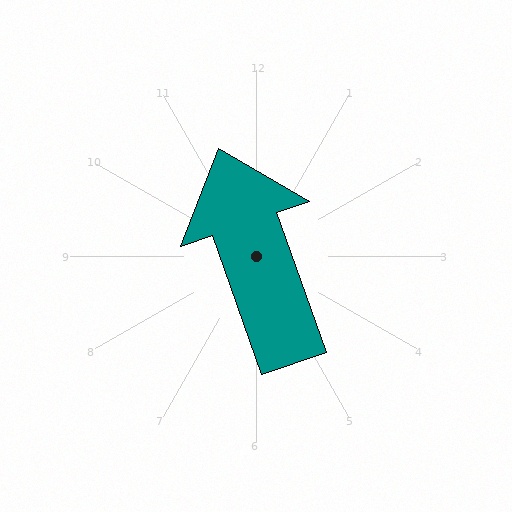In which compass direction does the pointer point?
North.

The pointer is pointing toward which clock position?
Roughly 11 o'clock.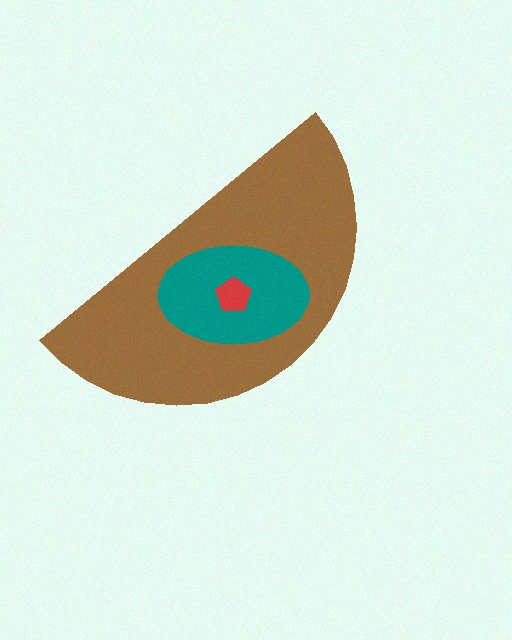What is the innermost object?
The red pentagon.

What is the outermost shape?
The brown semicircle.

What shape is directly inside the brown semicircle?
The teal ellipse.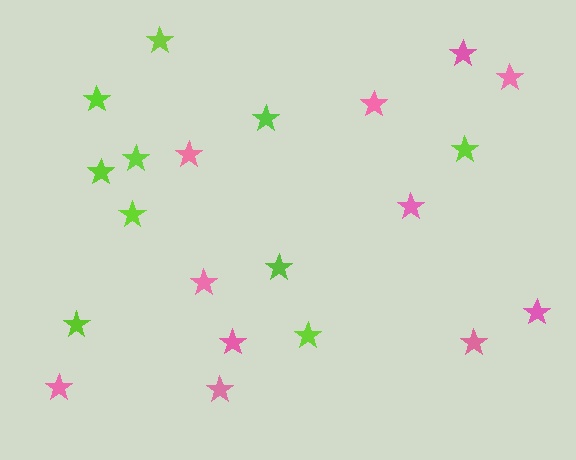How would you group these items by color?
There are 2 groups: one group of pink stars (11) and one group of lime stars (10).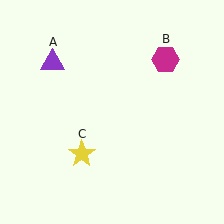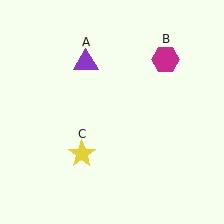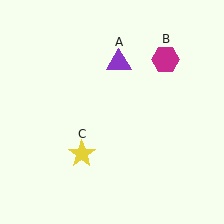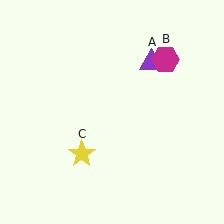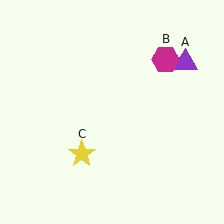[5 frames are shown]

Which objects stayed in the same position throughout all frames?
Magenta hexagon (object B) and yellow star (object C) remained stationary.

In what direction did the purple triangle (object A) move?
The purple triangle (object A) moved right.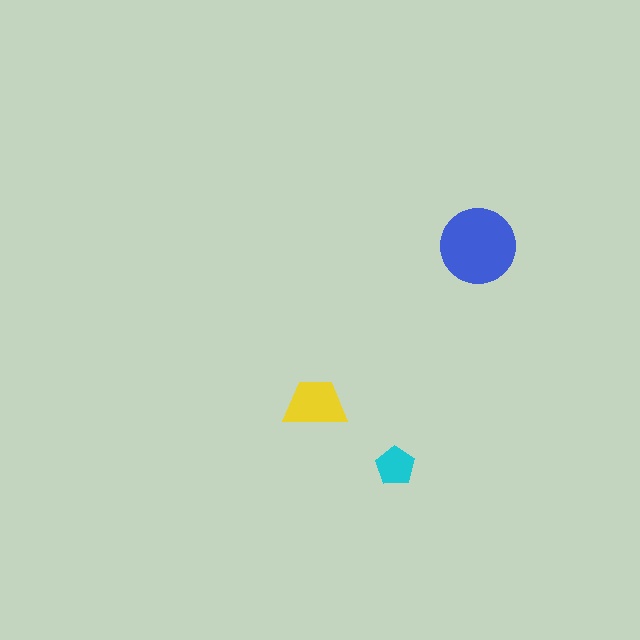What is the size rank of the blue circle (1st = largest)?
1st.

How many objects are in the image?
There are 3 objects in the image.